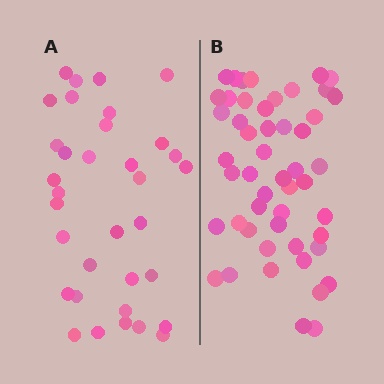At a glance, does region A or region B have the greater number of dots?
Region B (the right region) has more dots.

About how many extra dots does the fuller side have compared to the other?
Region B has approximately 15 more dots than region A.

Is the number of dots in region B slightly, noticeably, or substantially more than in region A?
Region B has substantially more. The ratio is roughly 1.5 to 1.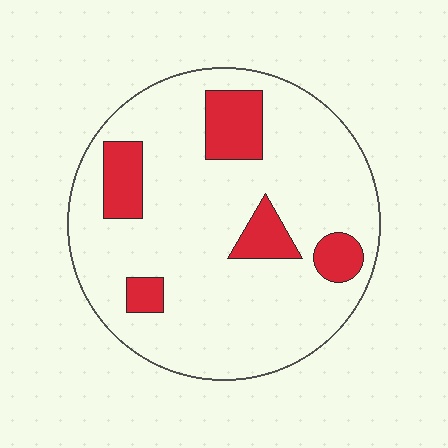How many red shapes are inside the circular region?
5.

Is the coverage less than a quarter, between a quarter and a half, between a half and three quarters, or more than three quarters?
Less than a quarter.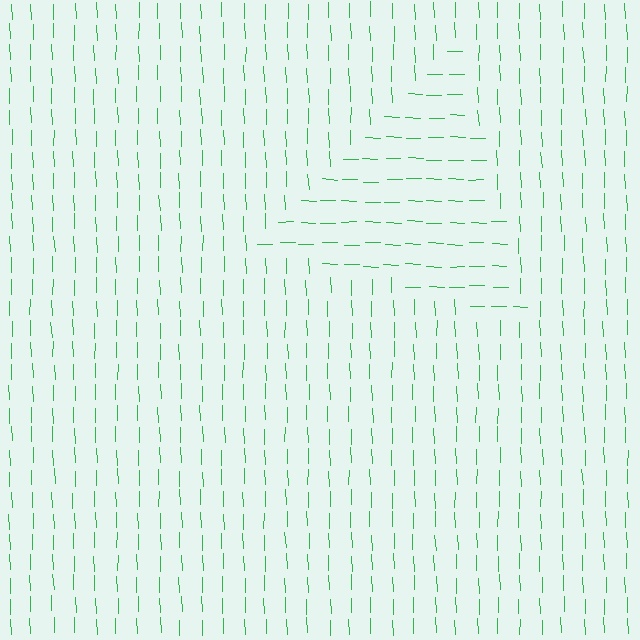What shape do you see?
I see a triangle.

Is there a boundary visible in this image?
Yes, there is a texture boundary formed by a change in line orientation.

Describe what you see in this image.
The image is filled with small green line segments. A triangle region in the image has lines oriented differently from the surrounding lines, creating a visible texture boundary.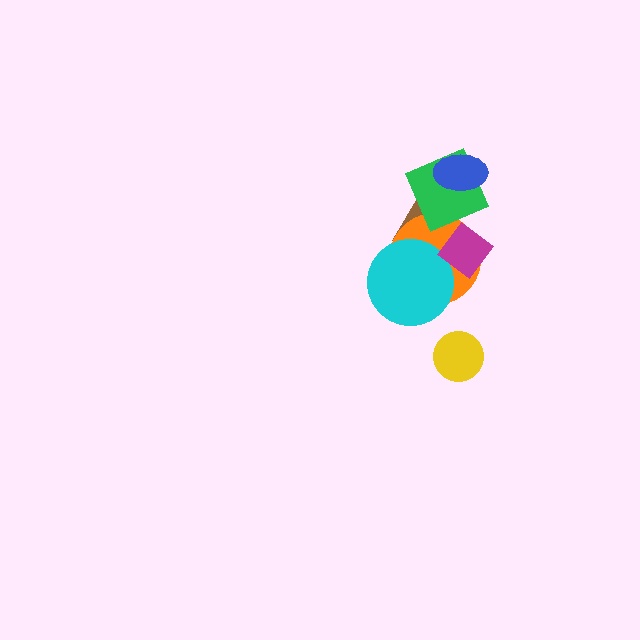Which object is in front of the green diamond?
The blue ellipse is in front of the green diamond.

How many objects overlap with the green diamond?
4 objects overlap with the green diamond.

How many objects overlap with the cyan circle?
3 objects overlap with the cyan circle.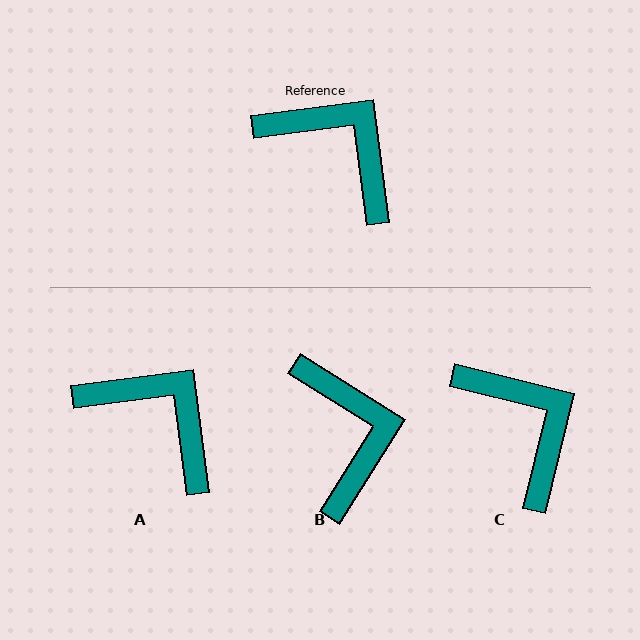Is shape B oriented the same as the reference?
No, it is off by about 40 degrees.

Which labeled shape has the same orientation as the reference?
A.